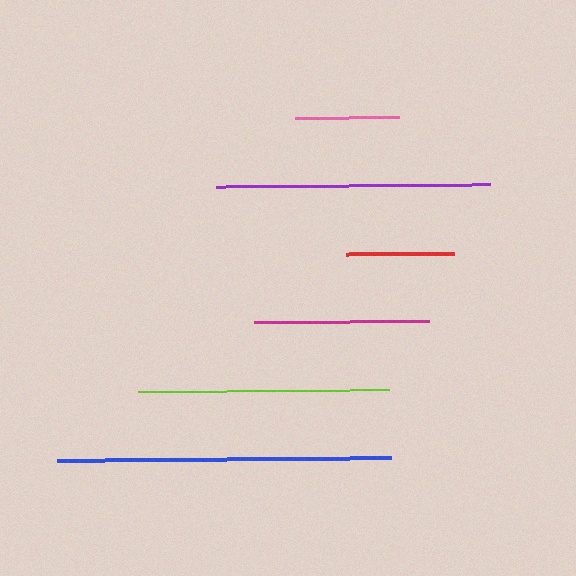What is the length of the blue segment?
The blue segment is approximately 334 pixels long.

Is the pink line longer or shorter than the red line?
The red line is longer than the pink line.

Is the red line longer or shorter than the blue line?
The blue line is longer than the red line.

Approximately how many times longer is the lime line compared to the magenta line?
The lime line is approximately 1.4 times the length of the magenta line.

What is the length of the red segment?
The red segment is approximately 108 pixels long.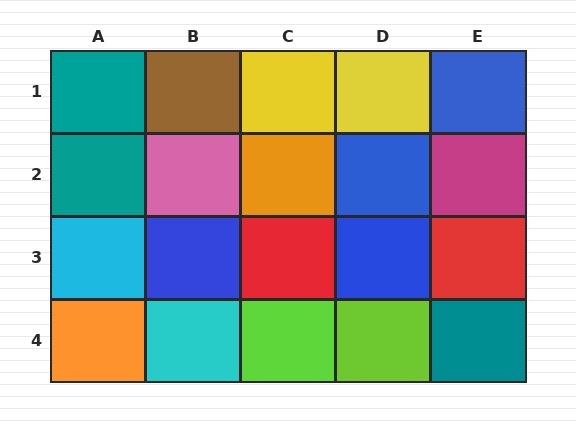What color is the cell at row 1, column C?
Yellow.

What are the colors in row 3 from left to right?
Cyan, blue, red, blue, red.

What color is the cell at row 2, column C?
Orange.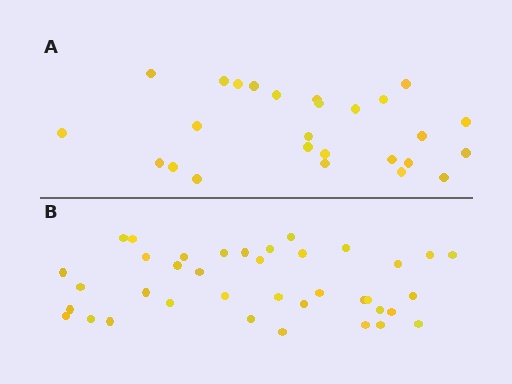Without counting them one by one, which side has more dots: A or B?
Region B (the bottom region) has more dots.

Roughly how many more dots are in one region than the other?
Region B has roughly 12 or so more dots than region A.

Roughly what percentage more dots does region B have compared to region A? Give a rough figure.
About 45% more.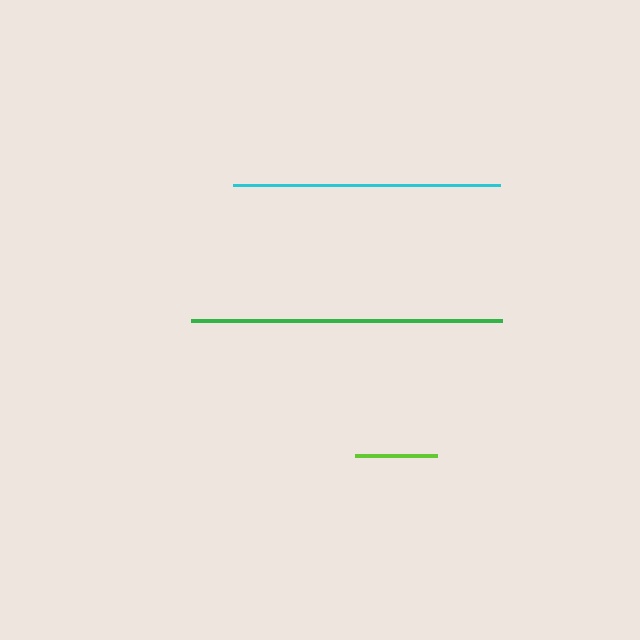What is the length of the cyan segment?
The cyan segment is approximately 268 pixels long.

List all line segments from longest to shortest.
From longest to shortest: green, cyan, lime.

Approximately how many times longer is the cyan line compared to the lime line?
The cyan line is approximately 3.3 times the length of the lime line.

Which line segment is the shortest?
The lime line is the shortest at approximately 82 pixels.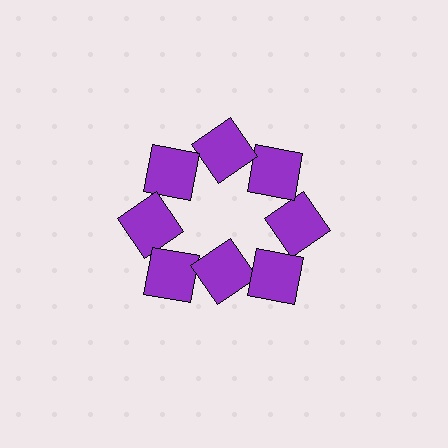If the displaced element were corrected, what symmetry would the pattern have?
It would have 8-fold rotational symmetry — the pattern would map onto itself every 45 degrees.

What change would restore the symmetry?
The symmetry would be restored by moving it outward, back onto the ring so that all 8 squares sit at equal angles and equal distance from the center.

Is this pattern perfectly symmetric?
No. The 8 purple squares are arranged in a ring, but one element near the 6 o'clock position is pulled inward toward the center, breaking the 8-fold rotational symmetry.